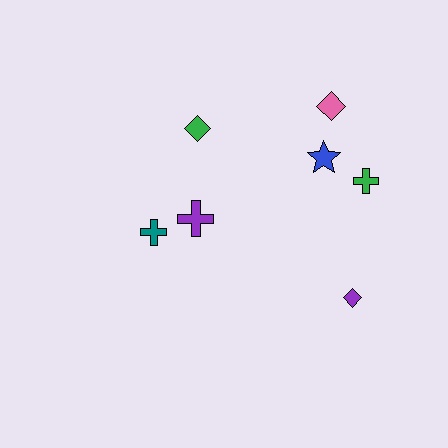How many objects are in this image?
There are 7 objects.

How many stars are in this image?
There is 1 star.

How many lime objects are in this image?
There are no lime objects.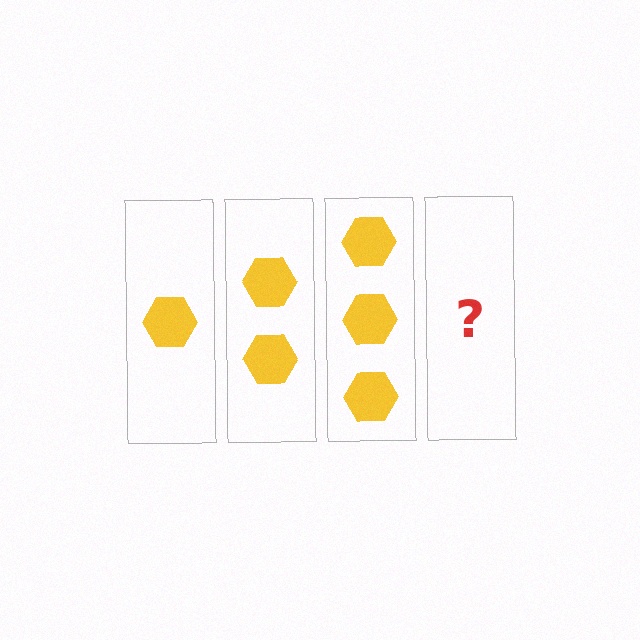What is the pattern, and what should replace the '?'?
The pattern is that each step adds one more hexagon. The '?' should be 4 hexagons.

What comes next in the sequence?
The next element should be 4 hexagons.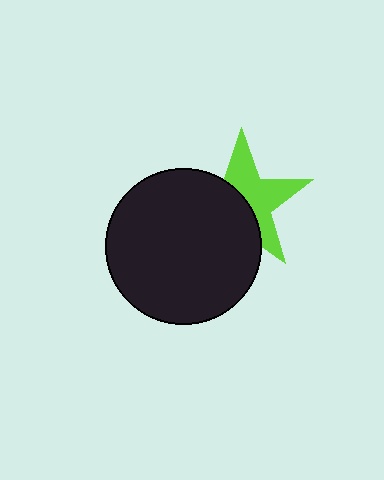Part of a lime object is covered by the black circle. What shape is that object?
It is a star.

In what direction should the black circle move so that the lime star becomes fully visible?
The black circle should move toward the lower-left. That is the shortest direction to clear the overlap and leave the lime star fully visible.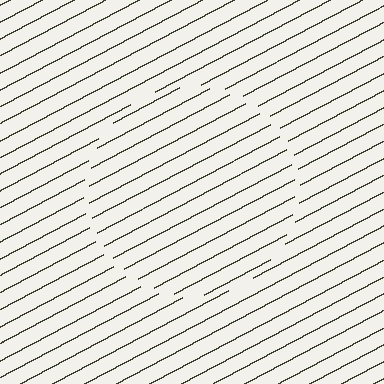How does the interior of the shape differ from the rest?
The interior of the shape contains the same grating, shifted by half a period — the contour is defined by the phase discontinuity where line-ends from the inner and outer gratings abut.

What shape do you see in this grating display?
An illusory circle. The interior of the shape contains the same grating, shifted by half a period — the contour is defined by the phase discontinuity where line-ends from the inner and outer gratings abut.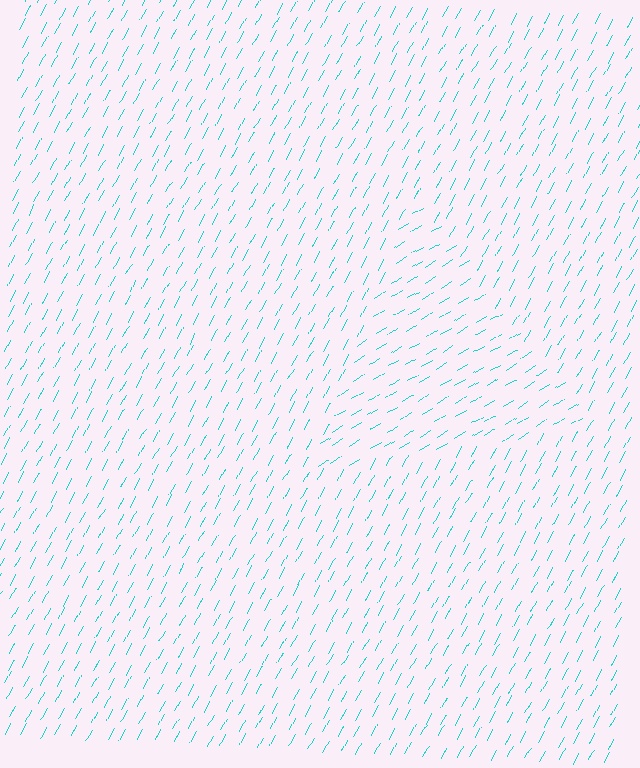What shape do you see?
I see a triangle.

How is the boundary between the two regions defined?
The boundary is defined purely by a change in line orientation (approximately 30 degrees difference). All lines are the same color and thickness.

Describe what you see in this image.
The image is filled with small cyan line segments. A triangle region in the image has lines oriented differently from the surrounding lines, creating a visible texture boundary.